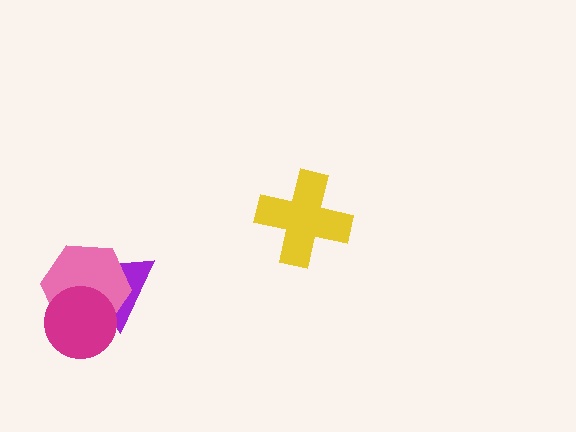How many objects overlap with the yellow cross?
0 objects overlap with the yellow cross.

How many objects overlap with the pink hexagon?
2 objects overlap with the pink hexagon.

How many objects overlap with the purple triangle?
2 objects overlap with the purple triangle.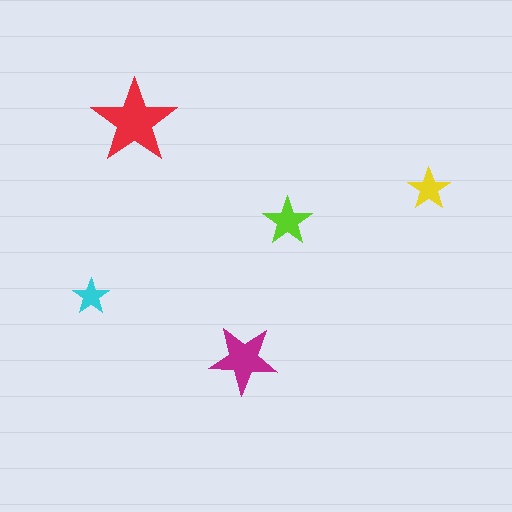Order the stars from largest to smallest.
the red one, the magenta one, the lime one, the yellow one, the cyan one.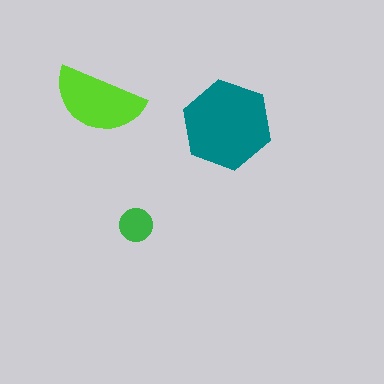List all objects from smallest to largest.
The green circle, the lime semicircle, the teal hexagon.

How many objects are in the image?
There are 3 objects in the image.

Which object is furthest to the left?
The lime semicircle is leftmost.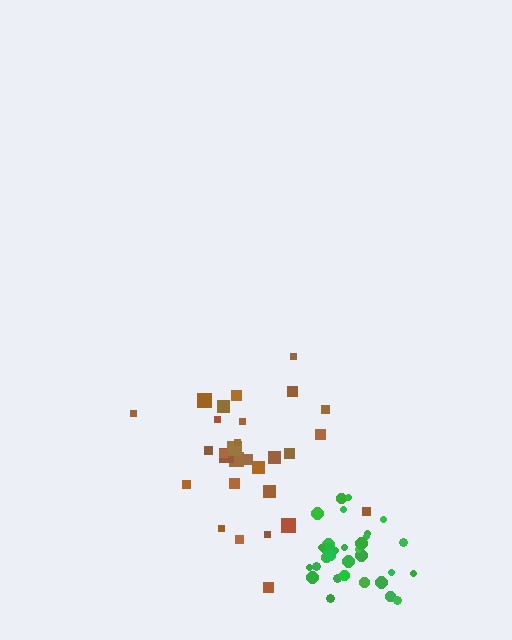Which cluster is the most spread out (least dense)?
Brown.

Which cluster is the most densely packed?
Green.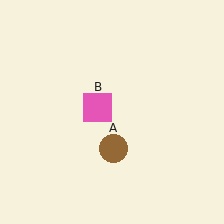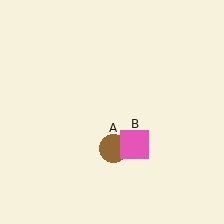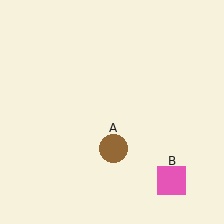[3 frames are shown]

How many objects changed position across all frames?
1 object changed position: pink square (object B).